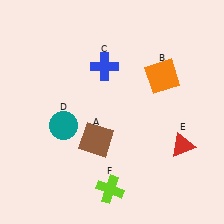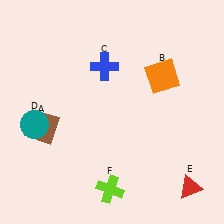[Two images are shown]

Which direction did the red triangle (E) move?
The red triangle (E) moved down.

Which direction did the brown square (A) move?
The brown square (A) moved left.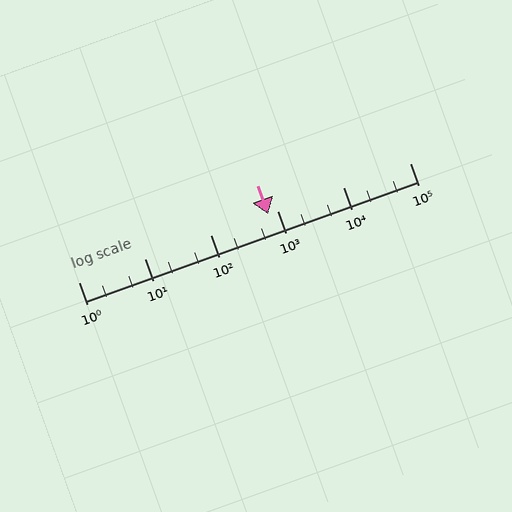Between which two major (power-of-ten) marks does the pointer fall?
The pointer is between 100 and 1000.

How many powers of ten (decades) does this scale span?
The scale spans 5 decades, from 1 to 100000.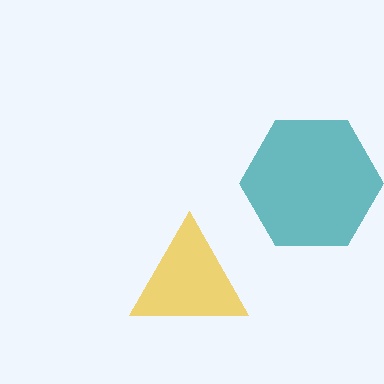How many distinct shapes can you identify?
There are 2 distinct shapes: a teal hexagon, a yellow triangle.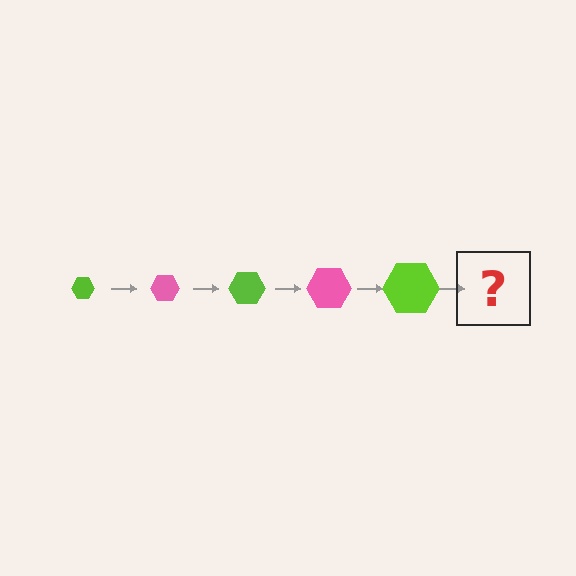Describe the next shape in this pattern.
It should be a pink hexagon, larger than the previous one.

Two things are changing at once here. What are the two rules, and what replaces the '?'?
The two rules are that the hexagon grows larger each step and the color cycles through lime and pink. The '?' should be a pink hexagon, larger than the previous one.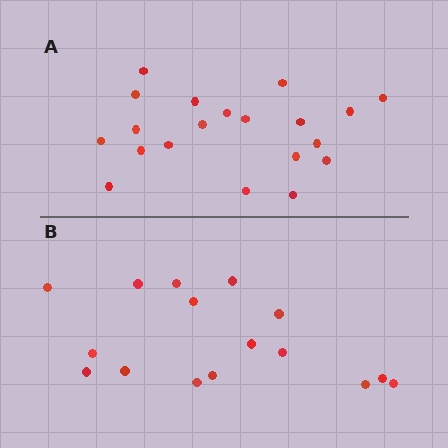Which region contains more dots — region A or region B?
Region A (the top region) has more dots.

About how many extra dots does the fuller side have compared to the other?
Region A has about 4 more dots than region B.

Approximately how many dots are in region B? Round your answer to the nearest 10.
About 20 dots. (The exact count is 16, which rounds to 20.)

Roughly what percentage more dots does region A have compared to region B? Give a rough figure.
About 25% more.